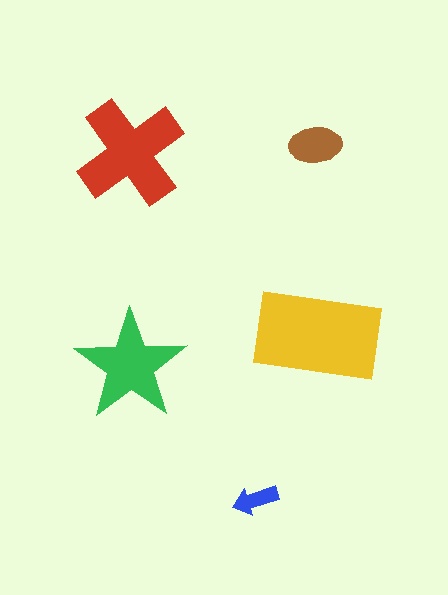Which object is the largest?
The yellow rectangle.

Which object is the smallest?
The blue arrow.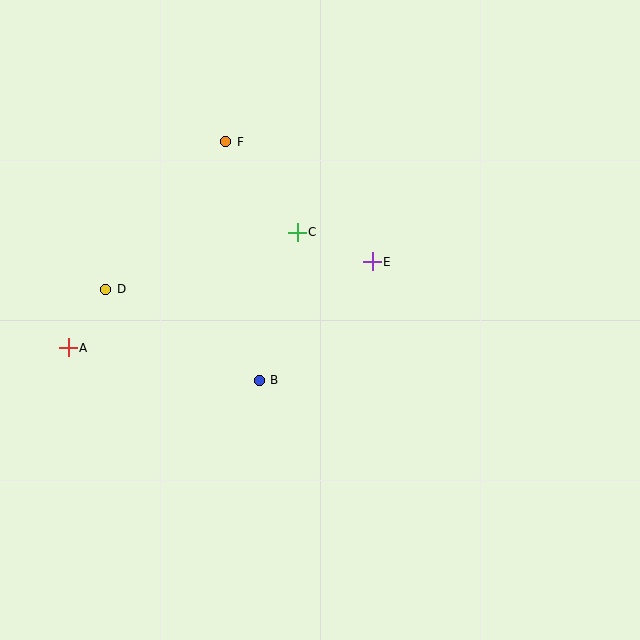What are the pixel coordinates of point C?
Point C is at (297, 232).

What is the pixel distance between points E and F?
The distance between E and F is 189 pixels.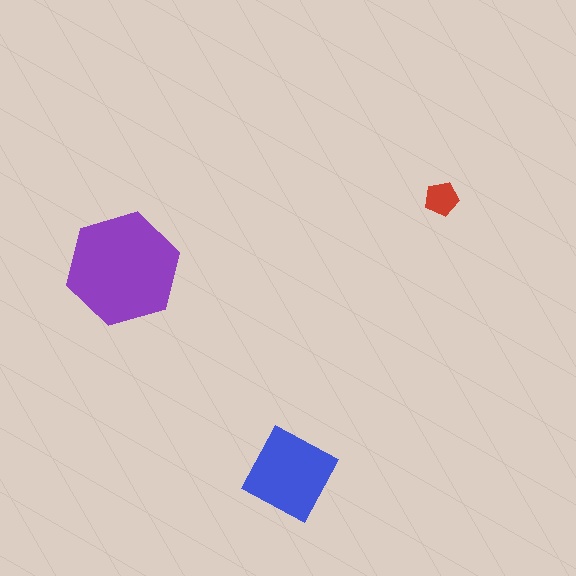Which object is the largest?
The purple hexagon.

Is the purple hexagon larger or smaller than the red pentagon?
Larger.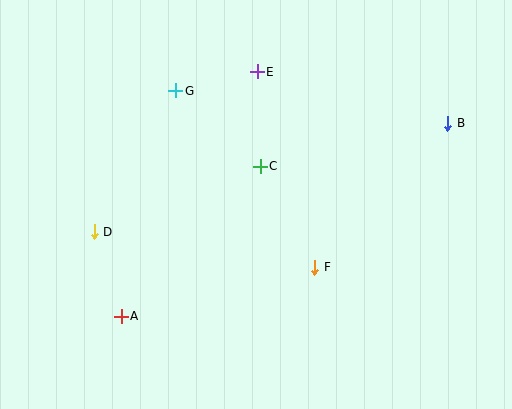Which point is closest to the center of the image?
Point C at (260, 166) is closest to the center.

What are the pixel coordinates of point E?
Point E is at (257, 72).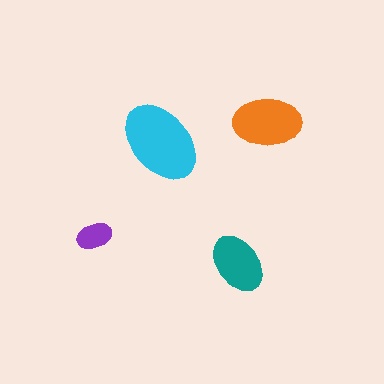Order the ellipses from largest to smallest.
the cyan one, the orange one, the teal one, the purple one.